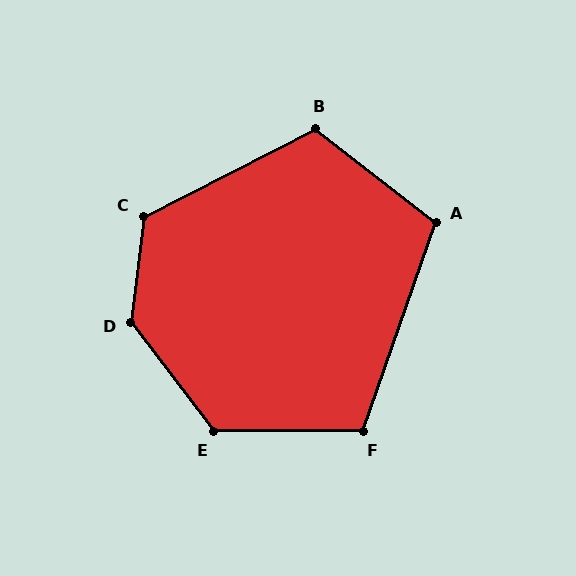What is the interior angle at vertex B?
Approximately 115 degrees (obtuse).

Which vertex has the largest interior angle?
D, at approximately 136 degrees.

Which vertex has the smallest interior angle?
A, at approximately 109 degrees.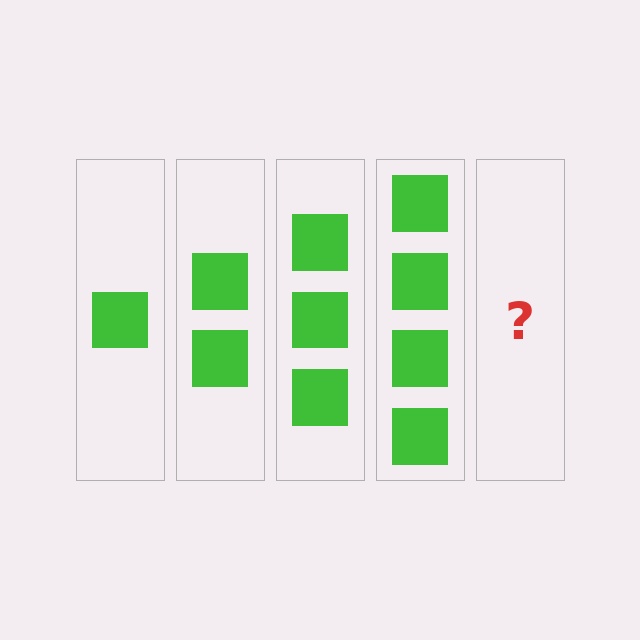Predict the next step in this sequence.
The next step is 5 squares.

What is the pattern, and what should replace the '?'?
The pattern is that each step adds one more square. The '?' should be 5 squares.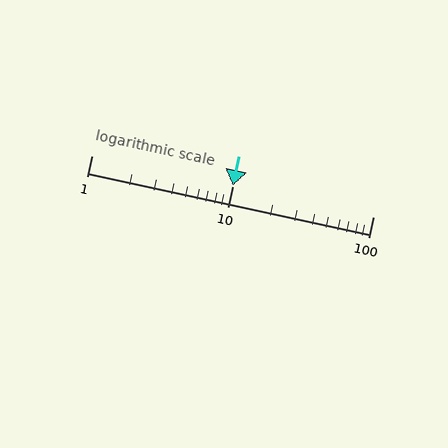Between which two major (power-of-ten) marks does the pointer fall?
The pointer is between 10 and 100.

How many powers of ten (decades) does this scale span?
The scale spans 2 decades, from 1 to 100.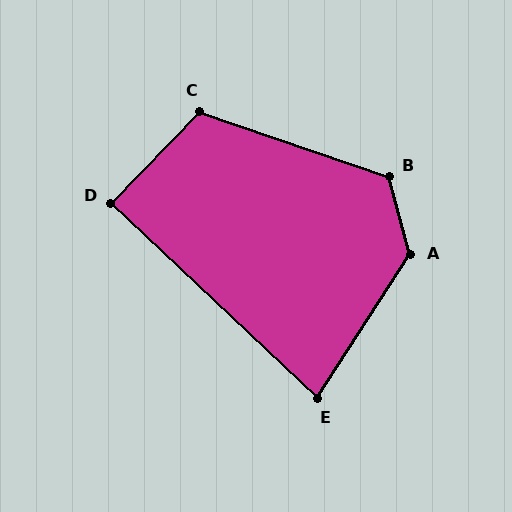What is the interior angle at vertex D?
Approximately 89 degrees (approximately right).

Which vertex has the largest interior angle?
A, at approximately 131 degrees.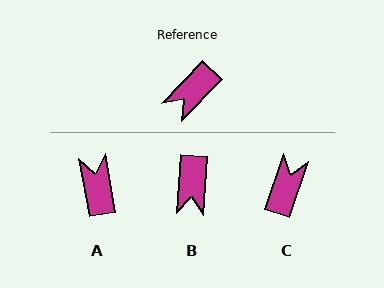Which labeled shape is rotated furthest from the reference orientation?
C, about 155 degrees away.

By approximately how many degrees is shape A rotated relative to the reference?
Approximately 126 degrees clockwise.